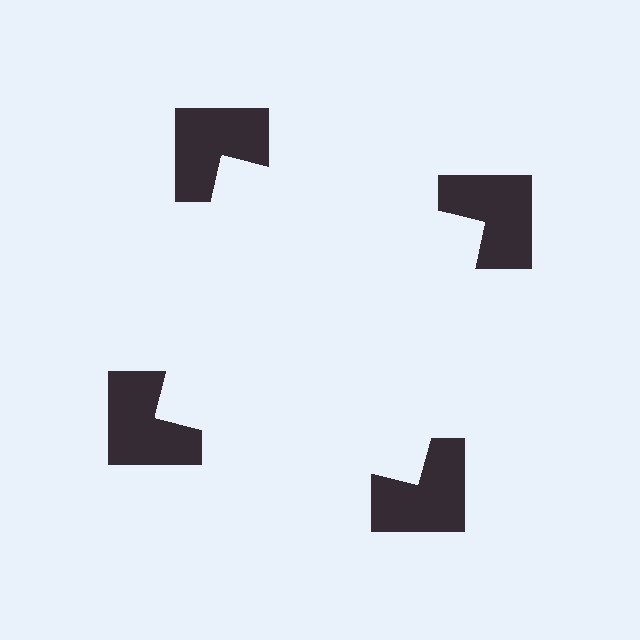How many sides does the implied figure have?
4 sides.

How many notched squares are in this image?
There are 4 — one at each vertex of the illusory square.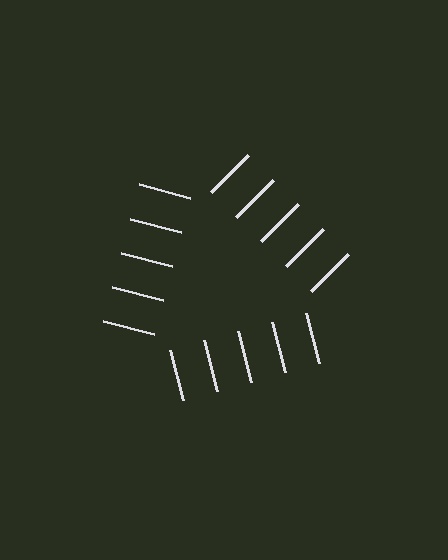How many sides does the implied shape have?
3 sides — the line-ends trace a triangle.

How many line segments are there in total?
15 — 5 along each of the 3 edges.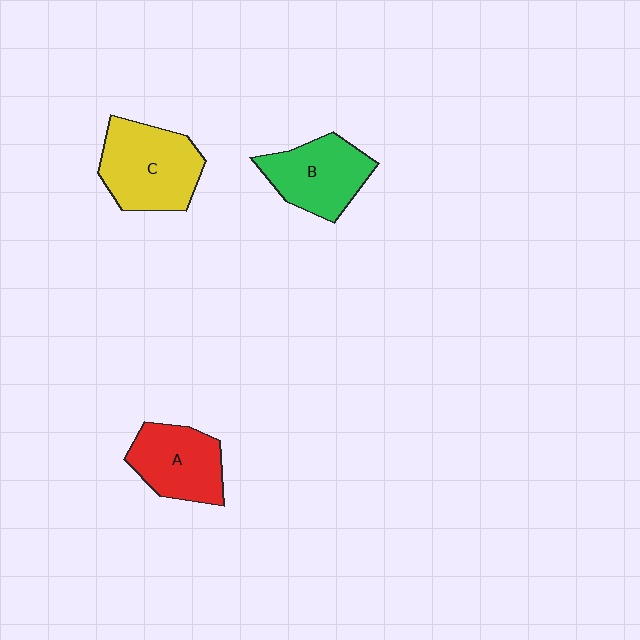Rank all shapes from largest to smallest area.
From largest to smallest: C (yellow), B (green), A (red).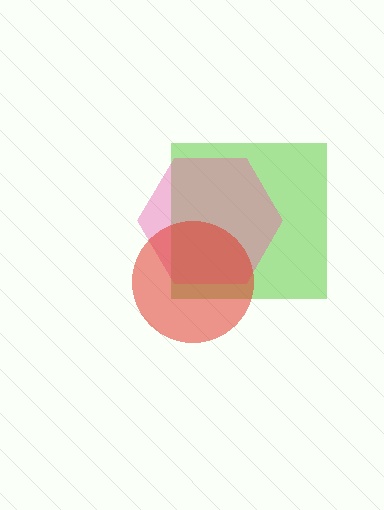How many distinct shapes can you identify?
There are 3 distinct shapes: a lime square, a pink hexagon, a red circle.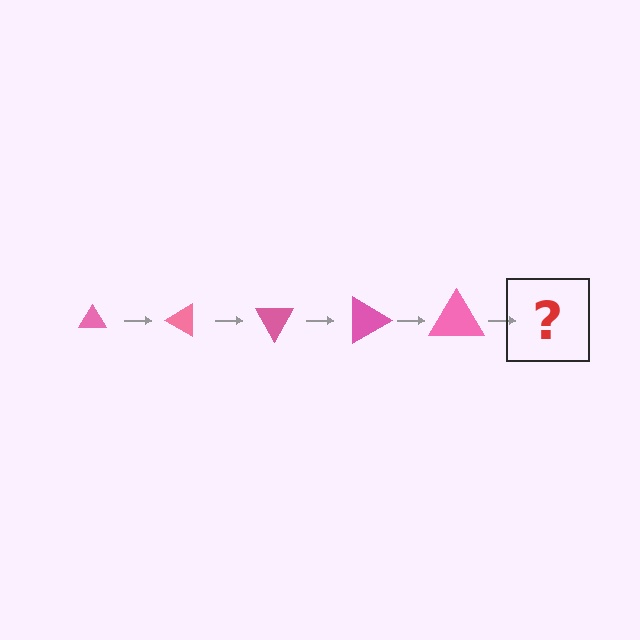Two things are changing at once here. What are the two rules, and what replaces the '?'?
The two rules are that the triangle grows larger each step and it rotates 30 degrees each step. The '?' should be a triangle, larger than the previous one and rotated 150 degrees from the start.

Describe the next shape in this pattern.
It should be a triangle, larger than the previous one and rotated 150 degrees from the start.